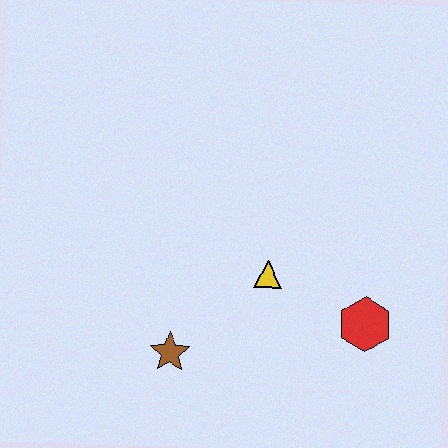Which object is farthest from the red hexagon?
The brown star is farthest from the red hexagon.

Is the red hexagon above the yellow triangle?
No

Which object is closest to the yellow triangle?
The red hexagon is closest to the yellow triangle.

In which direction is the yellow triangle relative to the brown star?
The yellow triangle is to the right of the brown star.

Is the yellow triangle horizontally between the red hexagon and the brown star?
Yes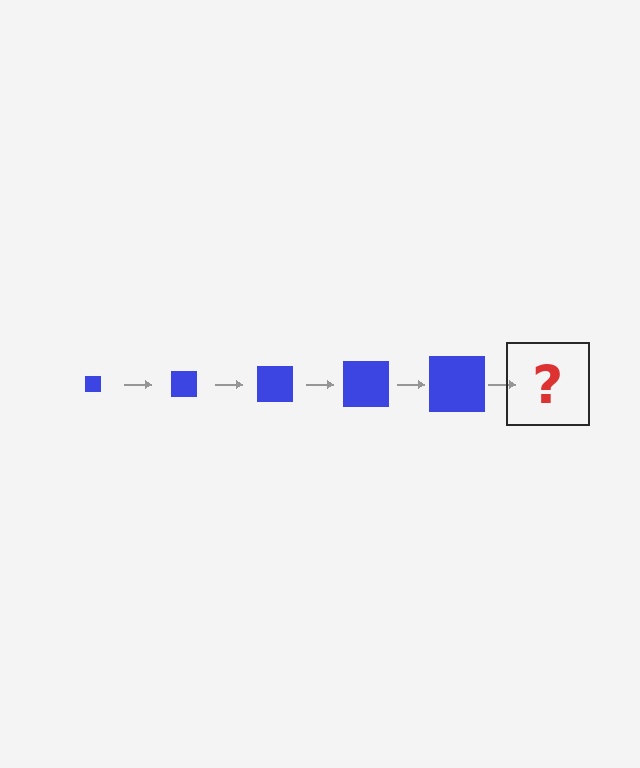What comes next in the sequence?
The next element should be a blue square, larger than the previous one.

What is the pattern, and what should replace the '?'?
The pattern is that the square gets progressively larger each step. The '?' should be a blue square, larger than the previous one.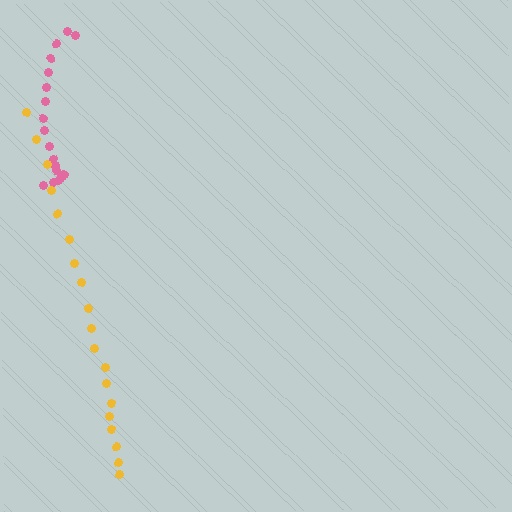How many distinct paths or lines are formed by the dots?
There are 2 distinct paths.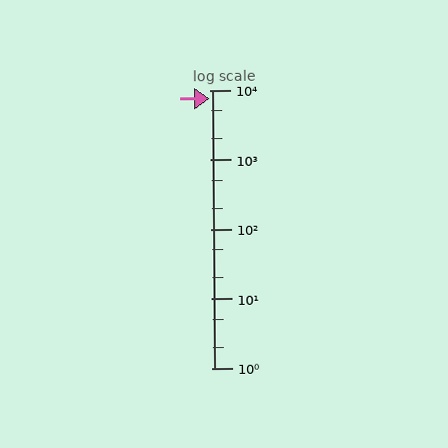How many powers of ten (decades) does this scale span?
The scale spans 4 decades, from 1 to 10000.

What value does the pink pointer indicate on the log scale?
The pointer indicates approximately 7600.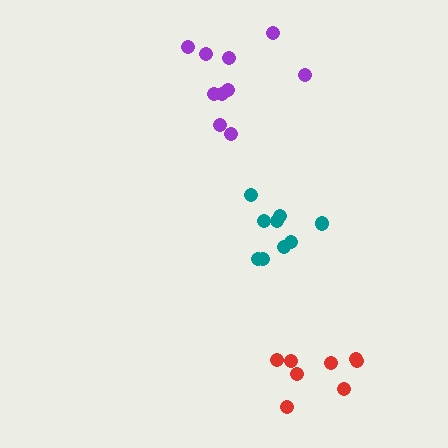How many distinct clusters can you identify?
There are 3 distinct clusters.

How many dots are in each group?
Group 1: 10 dots, Group 2: 8 dots, Group 3: 9 dots (27 total).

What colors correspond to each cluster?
The clusters are colored: purple, red, teal.